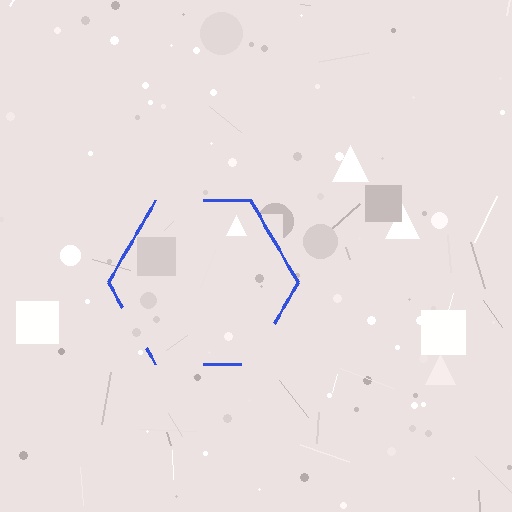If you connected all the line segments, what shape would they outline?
They would outline a hexagon.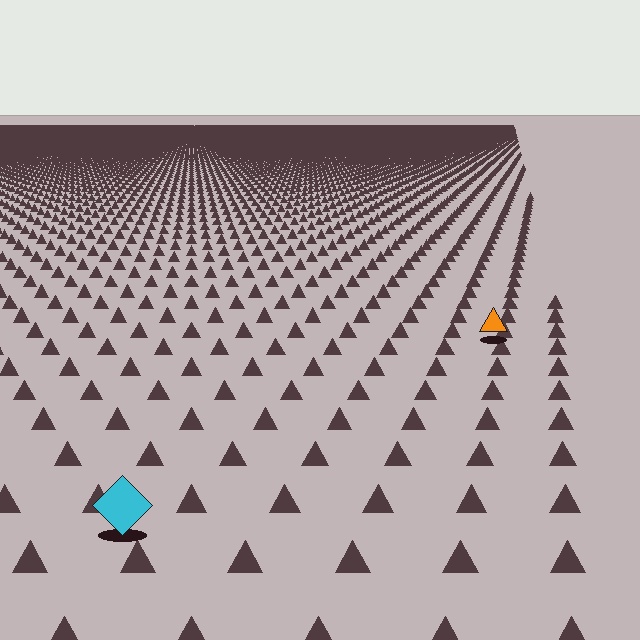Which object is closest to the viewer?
The cyan diamond is closest. The texture marks near it are larger and more spread out.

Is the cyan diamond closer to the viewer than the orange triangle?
Yes. The cyan diamond is closer — you can tell from the texture gradient: the ground texture is coarser near it.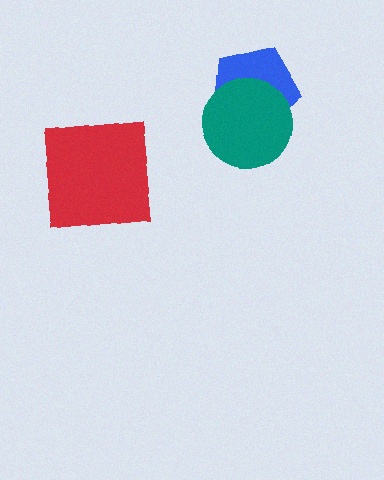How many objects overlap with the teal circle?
1 object overlaps with the teal circle.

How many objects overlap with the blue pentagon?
1 object overlaps with the blue pentagon.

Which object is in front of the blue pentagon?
The teal circle is in front of the blue pentagon.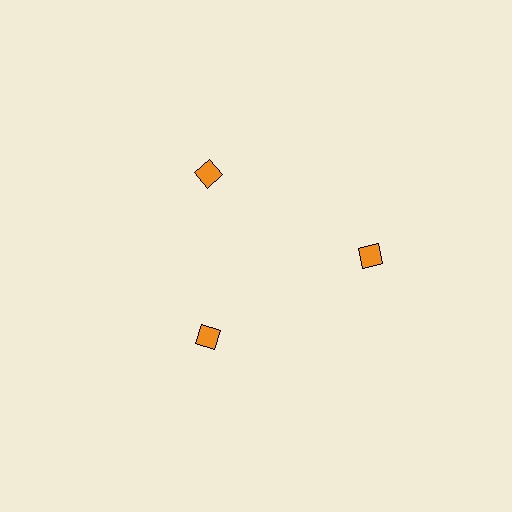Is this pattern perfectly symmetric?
No. The 3 orange diamonds are arranged in a ring, but one element near the 3 o'clock position is pushed outward from the center, breaking the 3-fold rotational symmetry.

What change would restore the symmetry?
The symmetry would be restored by moving it inward, back onto the ring so that all 3 diamonds sit at equal angles and equal distance from the center.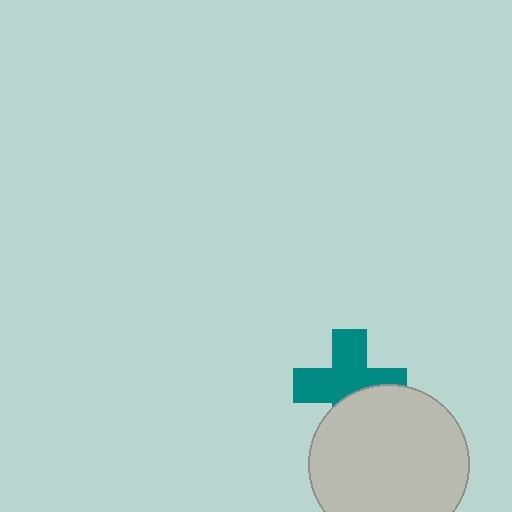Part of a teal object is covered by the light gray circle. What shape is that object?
It is a cross.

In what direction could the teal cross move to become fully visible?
The teal cross could move up. That would shift it out from behind the light gray circle entirely.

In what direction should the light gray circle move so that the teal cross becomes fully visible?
The light gray circle should move down. That is the shortest direction to clear the overlap and leave the teal cross fully visible.